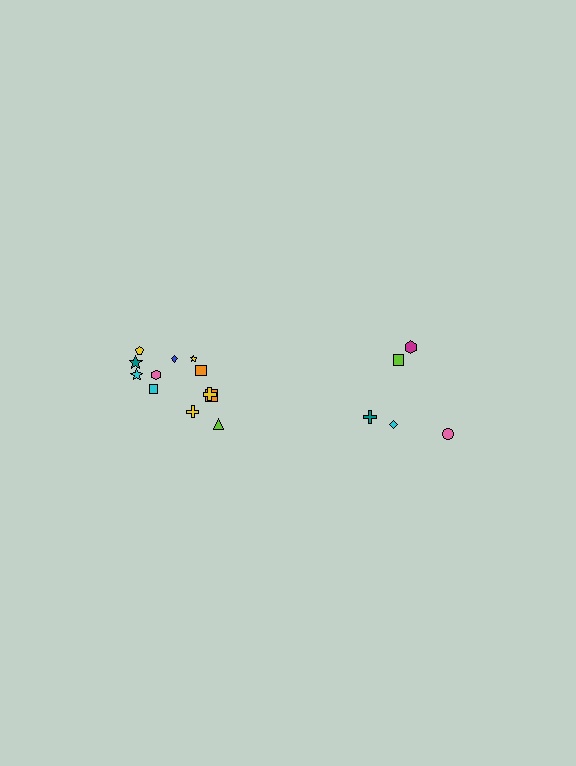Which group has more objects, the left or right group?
The left group.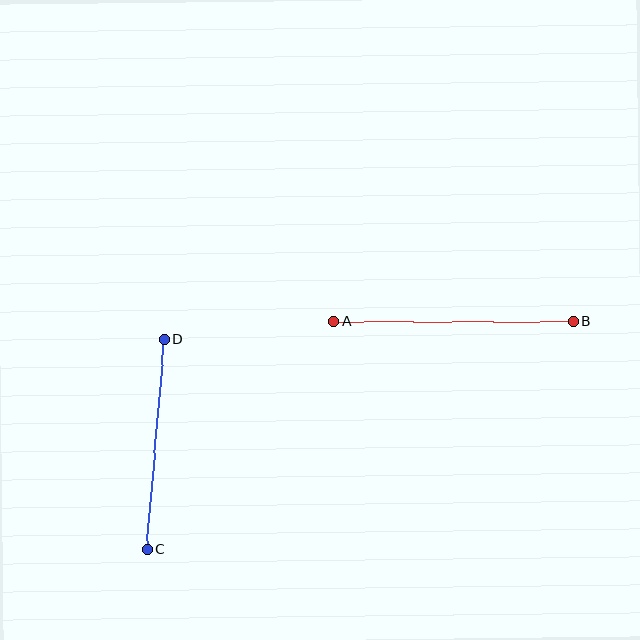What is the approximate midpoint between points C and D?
The midpoint is at approximately (156, 444) pixels.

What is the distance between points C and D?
The distance is approximately 211 pixels.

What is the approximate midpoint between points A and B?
The midpoint is at approximately (454, 321) pixels.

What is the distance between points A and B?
The distance is approximately 239 pixels.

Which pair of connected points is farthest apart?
Points A and B are farthest apart.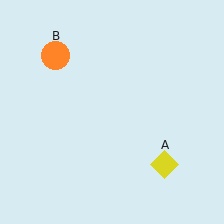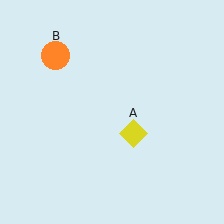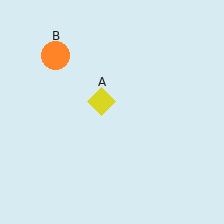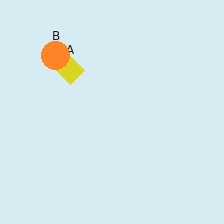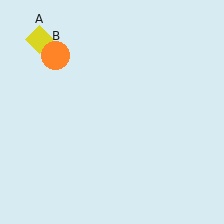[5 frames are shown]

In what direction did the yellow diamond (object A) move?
The yellow diamond (object A) moved up and to the left.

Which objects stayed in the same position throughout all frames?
Orange circle (object B) remained stationary.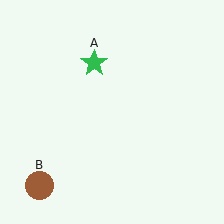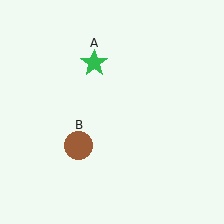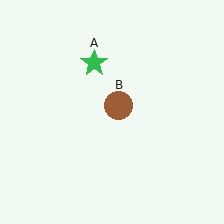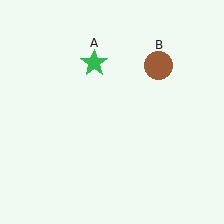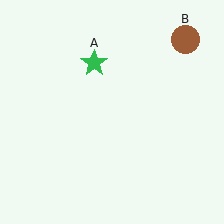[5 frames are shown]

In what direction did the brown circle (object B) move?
The brown circle (object B) moved up and to the right.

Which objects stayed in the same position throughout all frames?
Green star (object A) remained stationary.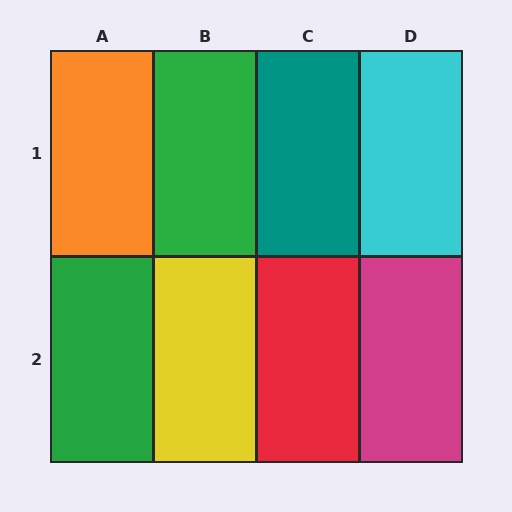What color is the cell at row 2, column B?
Yellow.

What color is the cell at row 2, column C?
Red.